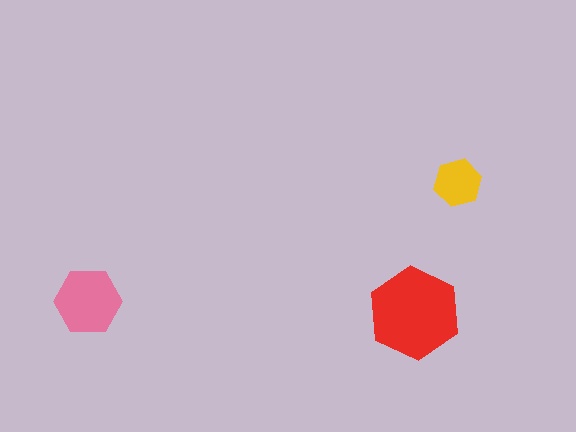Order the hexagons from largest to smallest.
the red one, the pink one, the yellow one.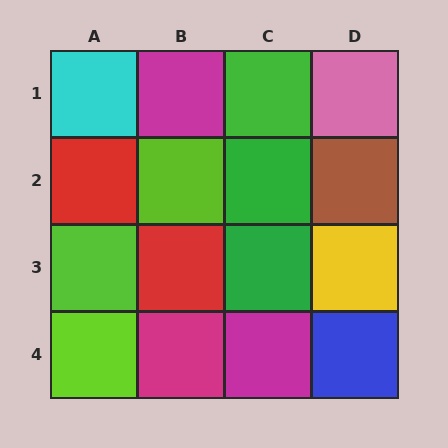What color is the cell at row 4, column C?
Magenta.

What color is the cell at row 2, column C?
Green.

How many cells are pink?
1 cell is pink.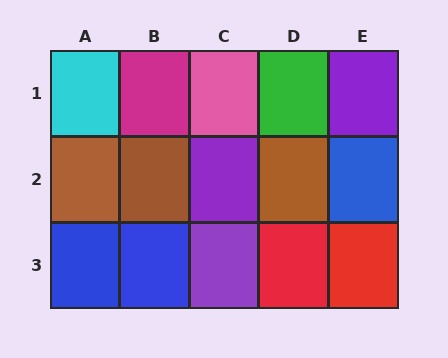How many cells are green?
1 cell is green.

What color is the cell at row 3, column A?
Blue.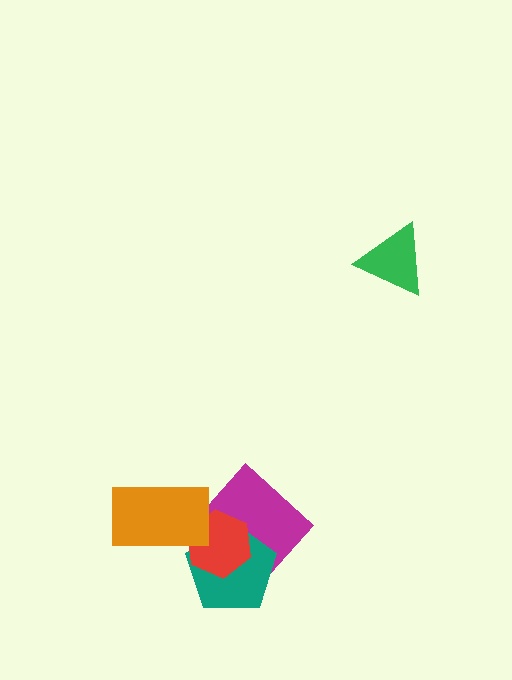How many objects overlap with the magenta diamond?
2 objects overlap with the magenta diamond.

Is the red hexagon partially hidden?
Yes, it is partially covered by another shape.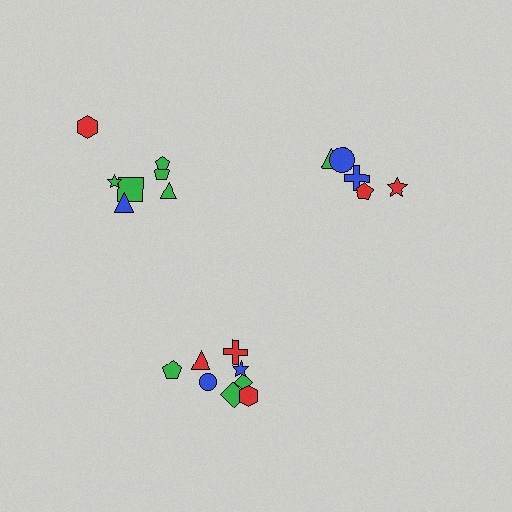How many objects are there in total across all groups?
There are 20 objects.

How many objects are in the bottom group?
There are 8 objects.